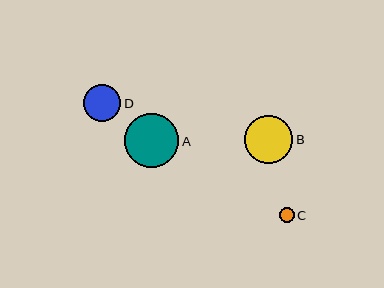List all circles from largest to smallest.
From largest to smallest: A, B, D, C.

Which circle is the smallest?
Circle C is the smallest with a size of approximately 15 pixels.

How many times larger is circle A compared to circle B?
Circle A is approximately 1.1 times the size of circle B.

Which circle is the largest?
Circle A is the largest with a size of approximately 54 pixels.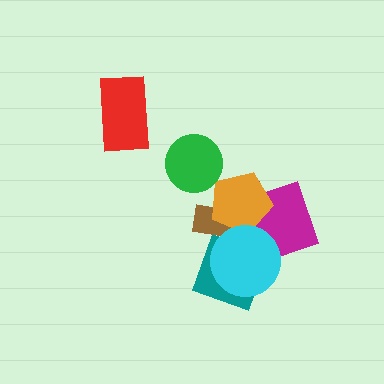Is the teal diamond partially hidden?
Yes, it is partially covered by another shape.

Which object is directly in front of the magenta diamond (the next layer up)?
The orange pentagon is directly in front of the magenta diamond.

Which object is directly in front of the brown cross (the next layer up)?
The magenta diamond is directly in front of the brown cross.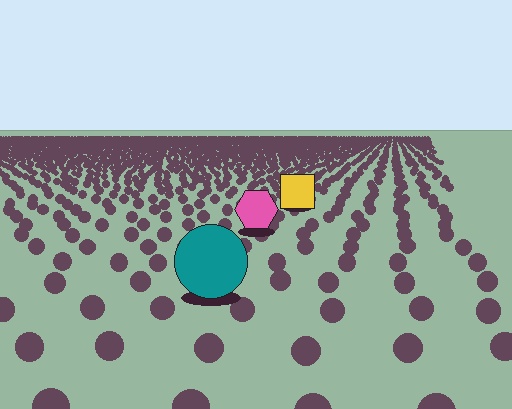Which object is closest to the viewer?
The teal circle is closest. The texture marks near it are larger and more spread out.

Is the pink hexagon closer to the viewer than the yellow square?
Yes. The pink hexagon is closer — you can tell from the texture gradient: the ground texture is coarser near it.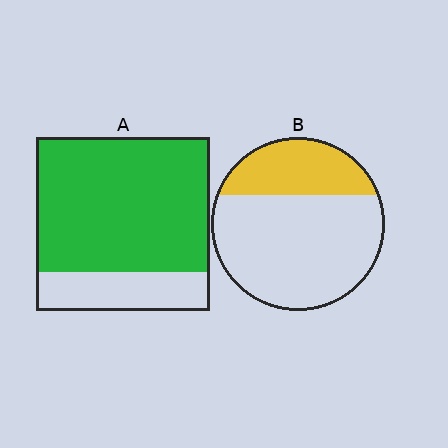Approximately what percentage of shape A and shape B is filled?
A is approximately 80% and B is approximately 30%.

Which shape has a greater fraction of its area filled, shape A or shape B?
Shape A.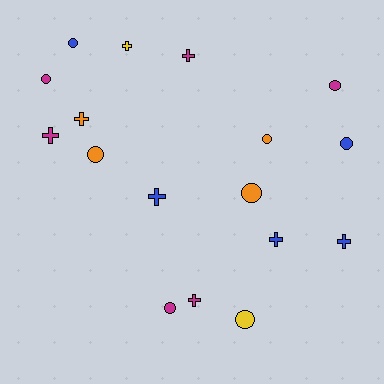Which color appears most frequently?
Magenta, with 6 objects.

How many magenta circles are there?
There are 3 magenta circles.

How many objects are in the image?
There are 17 objects.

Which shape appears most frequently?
Circle, with 9 objects.